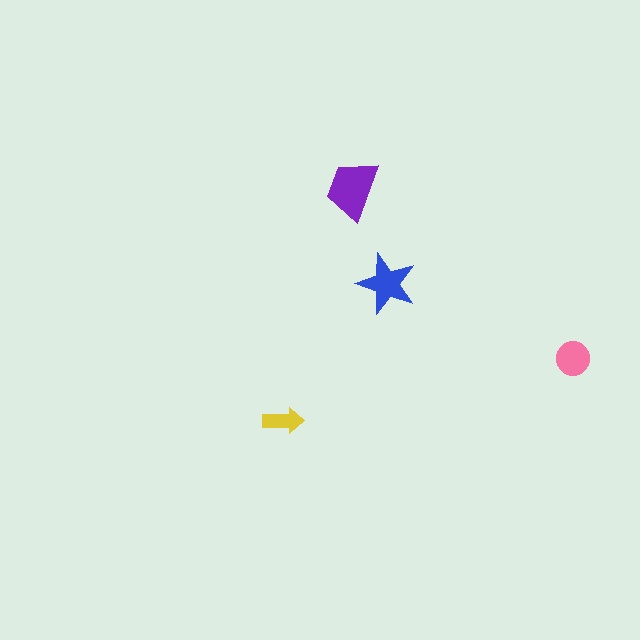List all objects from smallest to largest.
The yellow arrow, the pink circle, the blue star, the purple trapezoid.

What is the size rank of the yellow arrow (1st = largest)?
4th.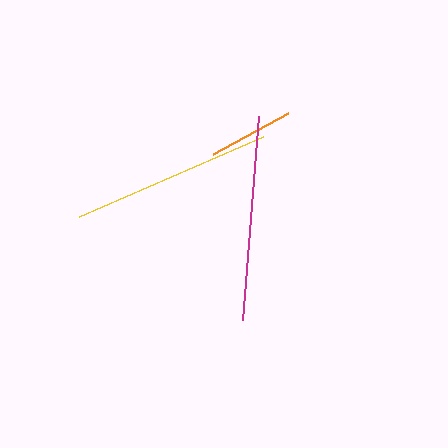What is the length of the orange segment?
The orange segment is approximately 85 pixels long.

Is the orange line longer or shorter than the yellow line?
The yellow line is longer than the orange line.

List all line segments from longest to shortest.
From longest to shortest: magenta, yellow, orange.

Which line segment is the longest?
The magenta line is the longest at approximately 205 pixels.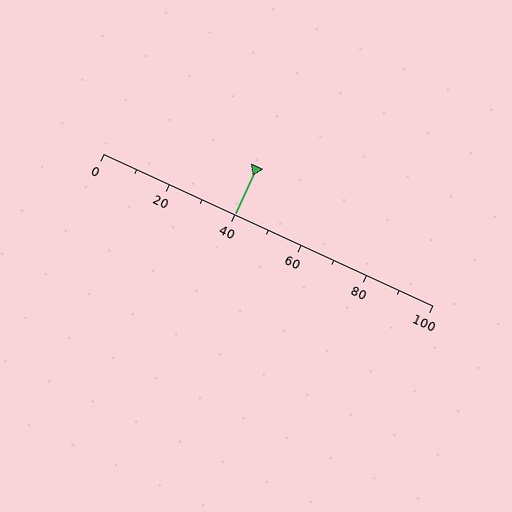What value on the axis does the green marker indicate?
The marker indicates approximately 40.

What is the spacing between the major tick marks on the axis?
The major ticks are spaced 20 apart.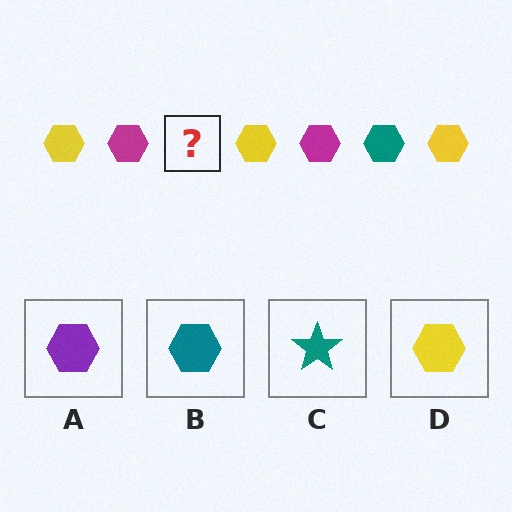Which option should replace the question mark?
Option B.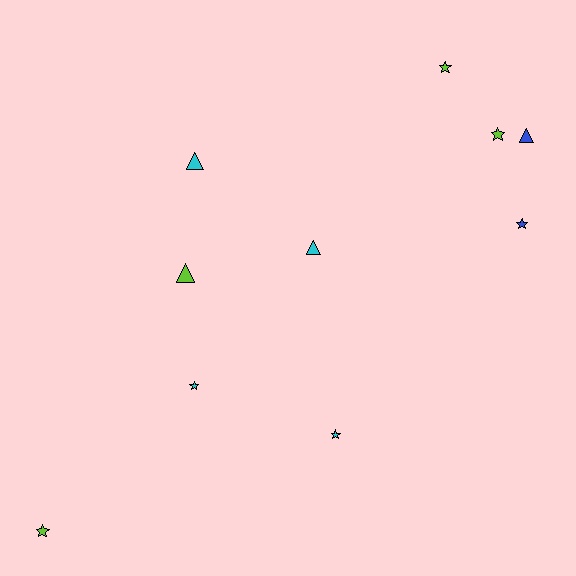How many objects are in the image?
There are 10 objects.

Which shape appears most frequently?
Star, with 6 objects.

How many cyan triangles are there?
There are 2 cyan triangles.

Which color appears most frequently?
Cyan, with 4 objects.